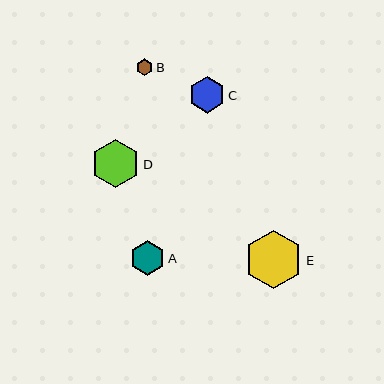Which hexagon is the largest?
Hexagon E is the largest with a size of approximately 59 pixels.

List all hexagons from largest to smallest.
From largest to smallest: E, D, C, A, B.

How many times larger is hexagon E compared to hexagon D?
Hexagon E is approximately 1.2 times the size of hexagon D.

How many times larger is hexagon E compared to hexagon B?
Hexagon E is approximately 3.5 times the size of hexagon B.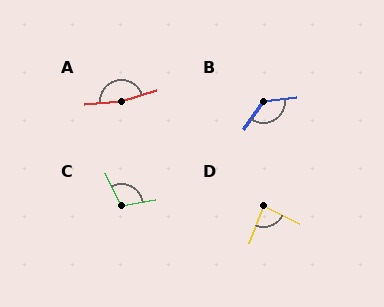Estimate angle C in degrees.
Approximately 106 degrees.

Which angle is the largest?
A, at approximately 167 degrees.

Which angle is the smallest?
D, at approximately 84 degrees.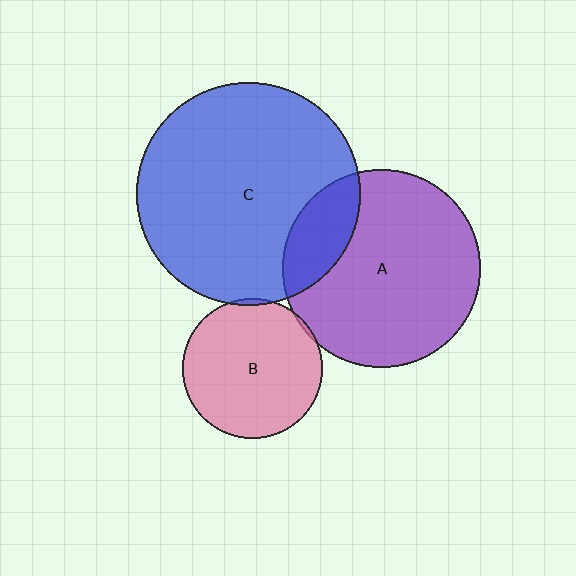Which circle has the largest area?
Circle C (blue).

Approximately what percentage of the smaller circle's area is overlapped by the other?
Approximately 20%.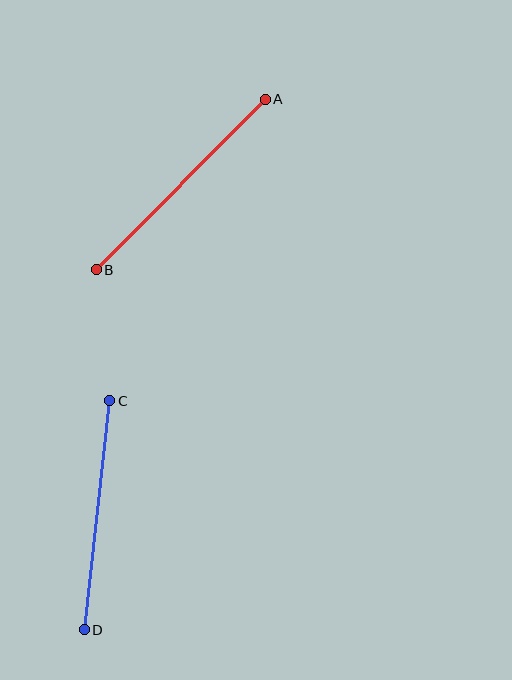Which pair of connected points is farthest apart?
Points A and B are farthest apart.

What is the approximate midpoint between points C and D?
The midpoint is at approximately (97, 515) pixels.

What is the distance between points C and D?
The distance is approximately 230 pixels.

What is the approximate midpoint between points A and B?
The midpoint is at approximately (181, 184) pixels.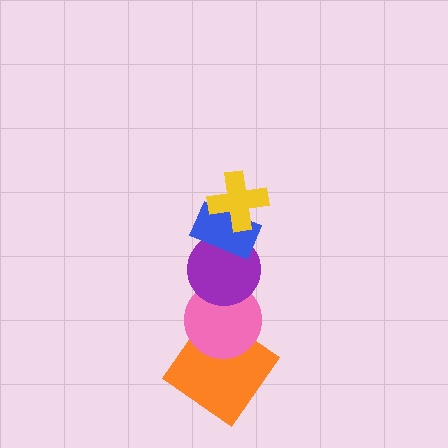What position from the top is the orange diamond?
The orange diamond is 5th from the top.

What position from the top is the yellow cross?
The yellow cross is 1st from the top.